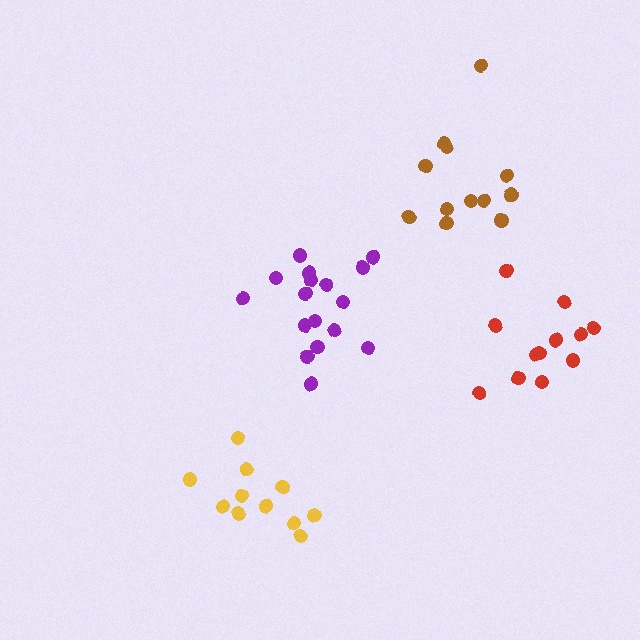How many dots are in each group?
Group 1: 11 dots, Group 2: 17 dots, Group 3: 12 dots, Group 4: 12 dots (52 total).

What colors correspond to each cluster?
The clusters are colored: yellow, purple, red, brown.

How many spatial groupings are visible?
There are 4 spatial groupings.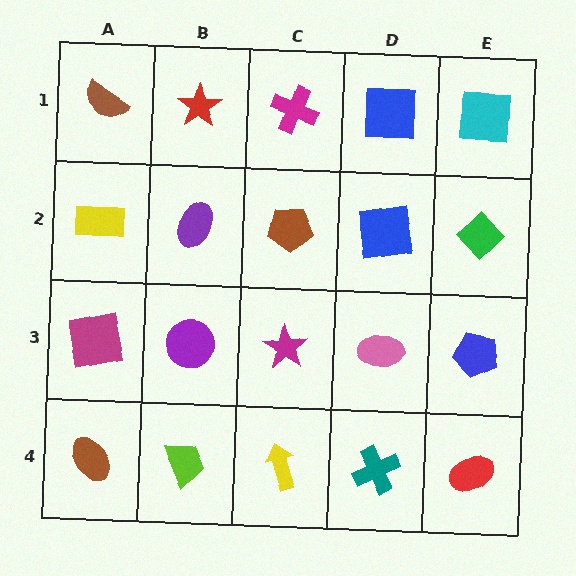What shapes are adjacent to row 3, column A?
A yellow rectangle (row 2, column A), a brown ellipse (row 4, column A), a purple circle (row 3, column B).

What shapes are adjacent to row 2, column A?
A brown semicircle (row 1, column A), a magenta square (row 3, column A), a purple ellipse (row 2, column B).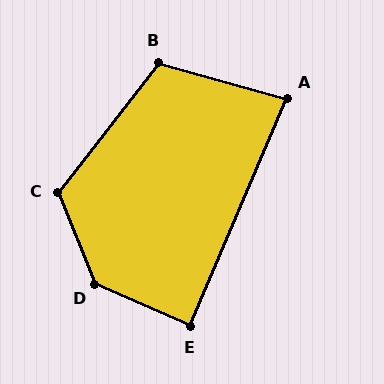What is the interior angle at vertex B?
Approximately 112 degrees (obtuse).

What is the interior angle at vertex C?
Approximately 121 degrees (obtuse).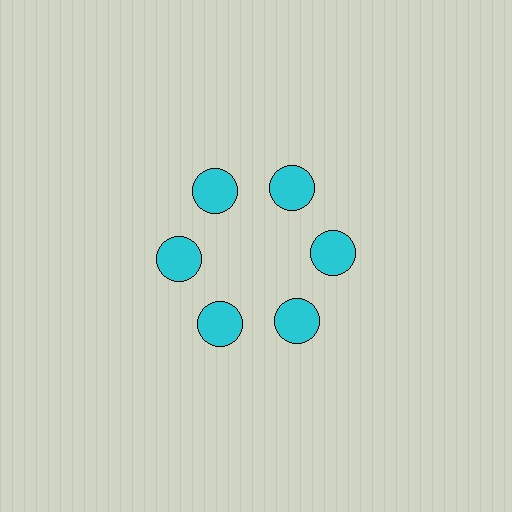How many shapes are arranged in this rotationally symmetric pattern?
There are 6 shapes, arranged in 6 groups of 1.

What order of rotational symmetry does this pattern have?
This pattern has 6-fold rotational symmetry.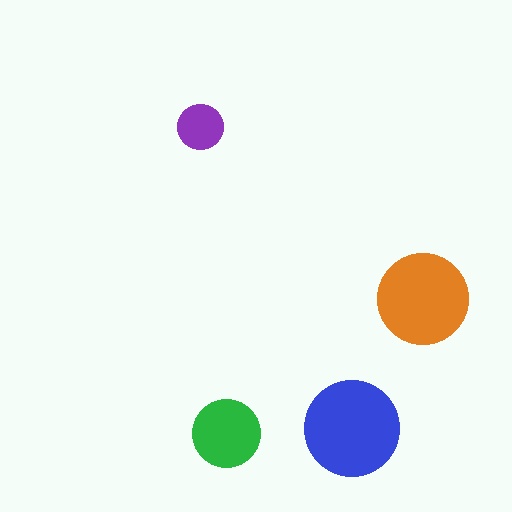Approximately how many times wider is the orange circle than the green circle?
About 1.5 times wider.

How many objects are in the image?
There are 4 objects in the image.